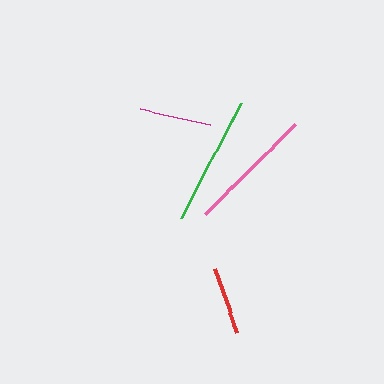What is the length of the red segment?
The red segment is approximately 67 pixels long.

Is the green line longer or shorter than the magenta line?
The green line is longer than the magenta line.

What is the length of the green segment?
The green segment is approximately 130 pixels long.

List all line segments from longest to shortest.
From longest to shortest: green, pink, magenta, red.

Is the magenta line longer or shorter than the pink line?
The pink line is longer than the magenta line.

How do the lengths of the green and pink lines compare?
The green and pink lines are approximately the same length.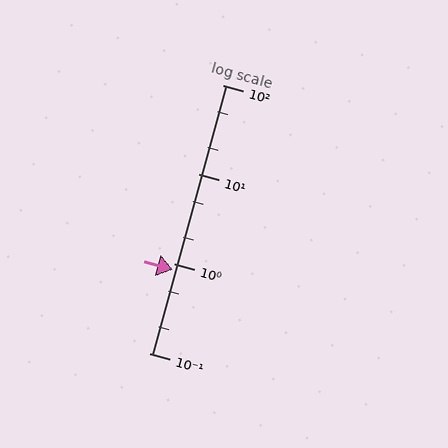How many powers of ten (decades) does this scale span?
The scale spans 3 decades, from 0.1 to 100.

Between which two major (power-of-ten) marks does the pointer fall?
The pointer is between 0.1 and 1.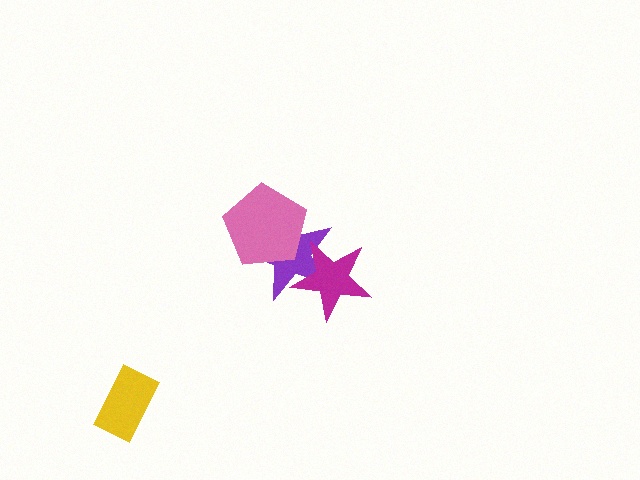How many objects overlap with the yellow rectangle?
0 objects overlap with the yellow rectangle.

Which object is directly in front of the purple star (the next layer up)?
The pink pentagon is directly in front of the purple star.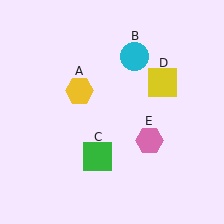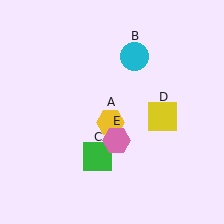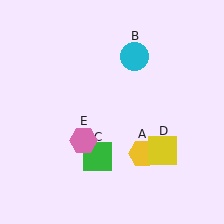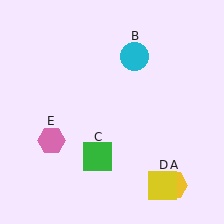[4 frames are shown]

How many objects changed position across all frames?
3 objects changed position: yellow hexagon (object A), yellow square (object D), pink hexagon (object E).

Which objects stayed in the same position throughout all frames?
Cyan circle (object B) and green square (object C) remained stationary.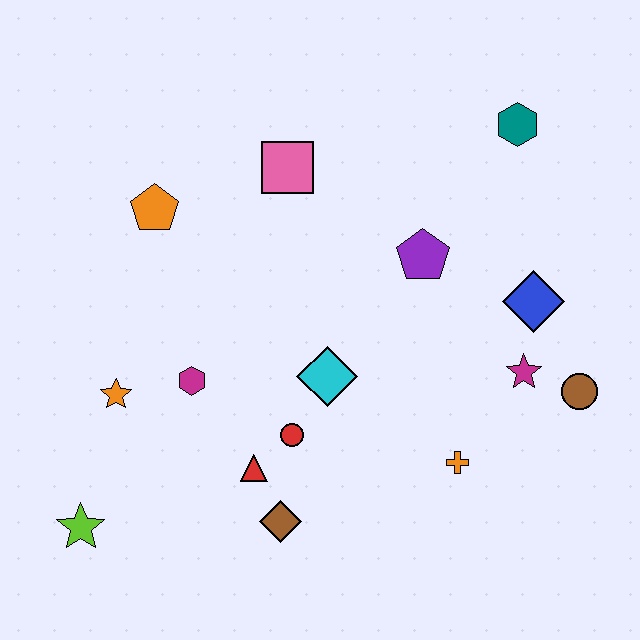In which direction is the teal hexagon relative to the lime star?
The teal hexagon is to the right of the lime star.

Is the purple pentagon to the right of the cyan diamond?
Yes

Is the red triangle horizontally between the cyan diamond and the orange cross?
No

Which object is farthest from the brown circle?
The lime star is farthest from the brown circle.